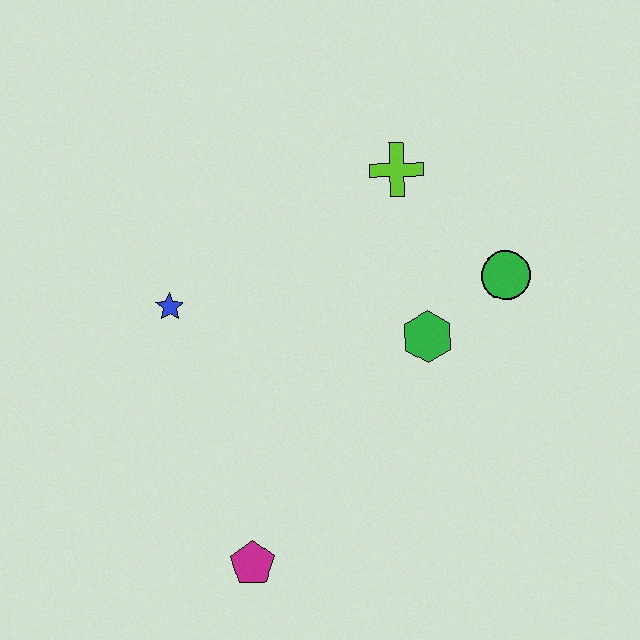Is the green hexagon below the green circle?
Yes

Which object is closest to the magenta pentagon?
The blue star is closest to the magenta pentagon.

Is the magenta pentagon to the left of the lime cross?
Yes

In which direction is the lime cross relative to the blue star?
The lime cross is to the right of the blue star.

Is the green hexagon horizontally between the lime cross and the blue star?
No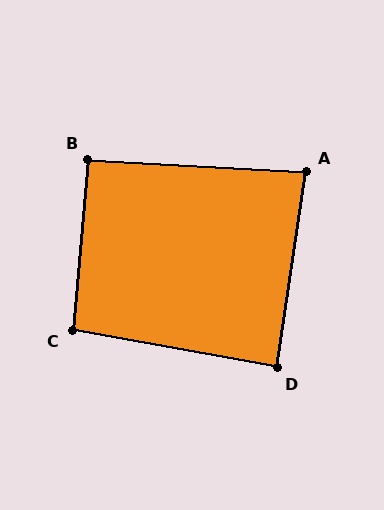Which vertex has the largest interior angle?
C, at approximately 95 degrees.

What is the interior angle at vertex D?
Approximately 88 degrees (approximately right).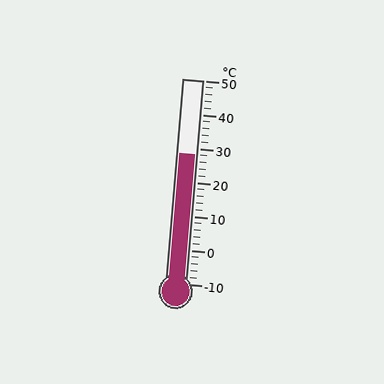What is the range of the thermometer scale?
The thermometer scale ranges from -10°C to 50°C.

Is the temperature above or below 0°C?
The temperature is above 0°C.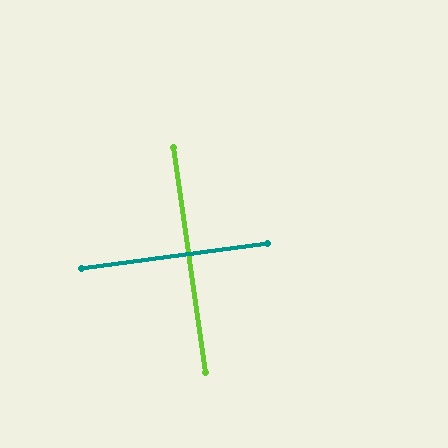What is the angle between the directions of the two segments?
Approximately 89 degrees.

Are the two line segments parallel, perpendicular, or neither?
Perpendicular — they meet at approximately 89°.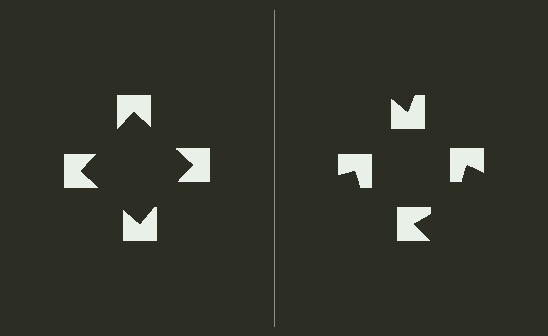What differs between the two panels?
The notched squares are positioned identically on both sides; only the wedge orientations differ. On the left they align to a square; on the right they are misaligned.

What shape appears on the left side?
An illusory square.